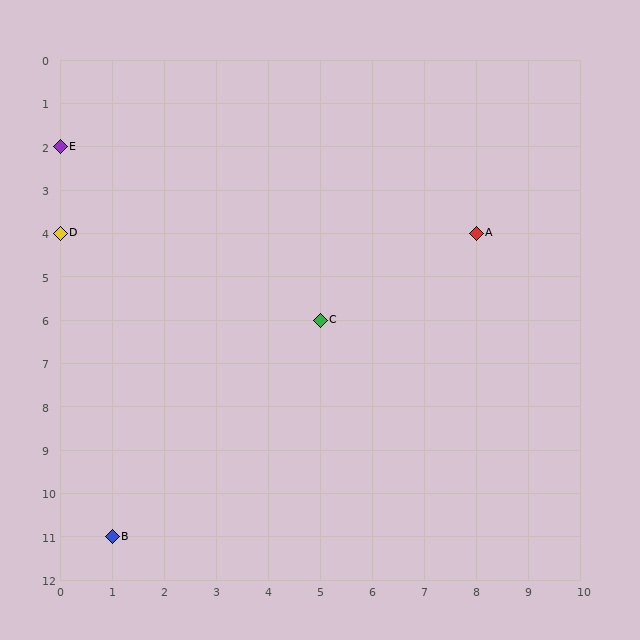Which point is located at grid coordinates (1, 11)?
Point B is at (1, 11).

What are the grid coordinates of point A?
Point A is at grid coordinates (8, 4).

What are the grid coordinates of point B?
Point B is at grid coordinates (1, 11).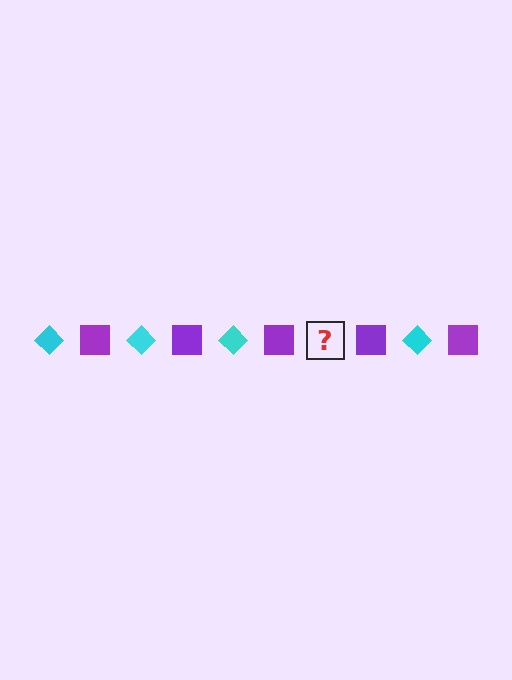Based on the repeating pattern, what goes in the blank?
The blank should be a cyan diamond.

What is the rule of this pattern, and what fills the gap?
The rule is that the pattern alternates between cyan diamond and purple square. The gap should be filled with a cyan diamond.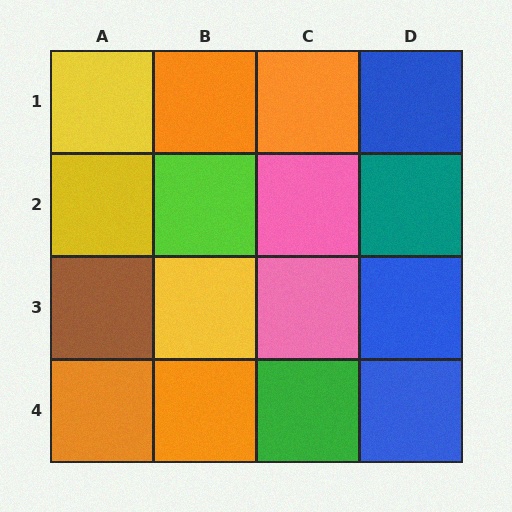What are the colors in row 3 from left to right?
Brown, yellow, pink, blue.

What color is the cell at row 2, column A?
Yellow.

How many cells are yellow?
3 cells are yellow.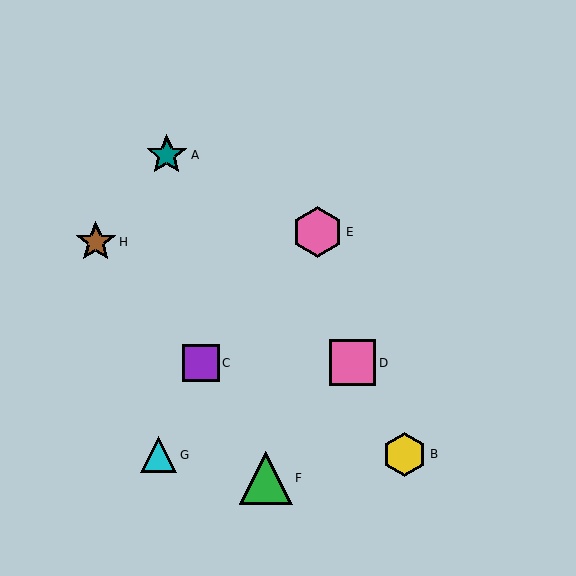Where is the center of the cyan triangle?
The center of the cyan triangle is at (159, 455).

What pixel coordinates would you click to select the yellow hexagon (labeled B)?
Click at (405, 454) to select the yellow hexagon B.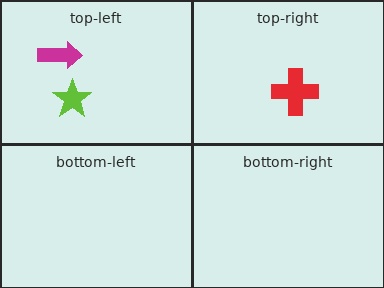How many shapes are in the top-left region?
2.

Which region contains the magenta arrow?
The top-left region.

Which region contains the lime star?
The top-left region.